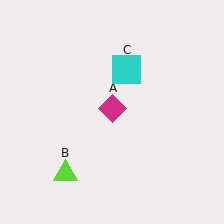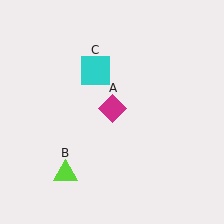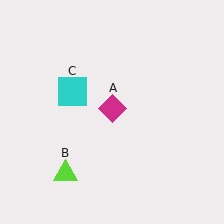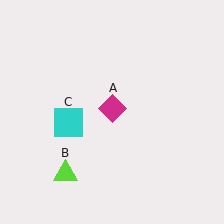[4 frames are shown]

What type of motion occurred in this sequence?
The cyan square (object C) rotated counterclockwise around the center of the scene.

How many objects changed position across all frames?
1 object changed position: cyan square (object C).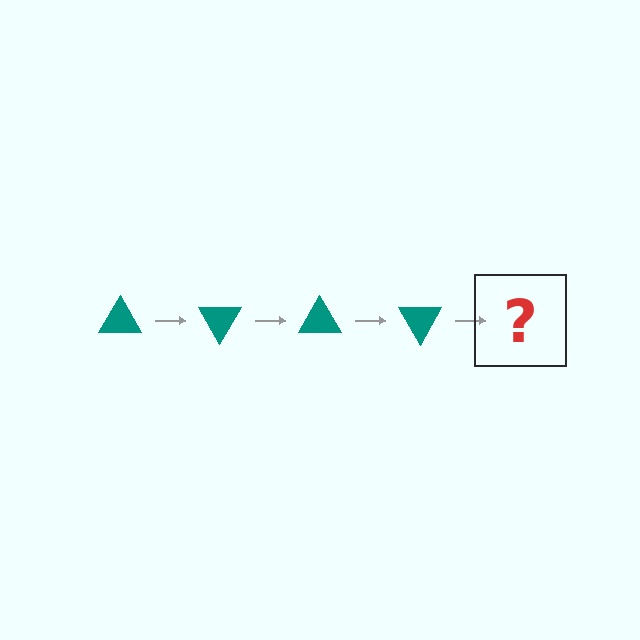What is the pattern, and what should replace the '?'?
The pattern is that the triangle rotates 60 degrees each step. The '?' should be a teal triangle rotated 240 degrees.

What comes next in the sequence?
The next element should be a teal triangle rotated 240 degrees.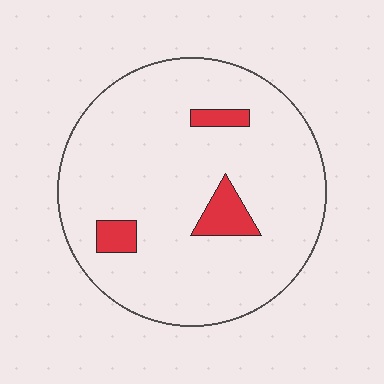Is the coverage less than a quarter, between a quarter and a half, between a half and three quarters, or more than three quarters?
Less than a quarter.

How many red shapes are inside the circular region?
3.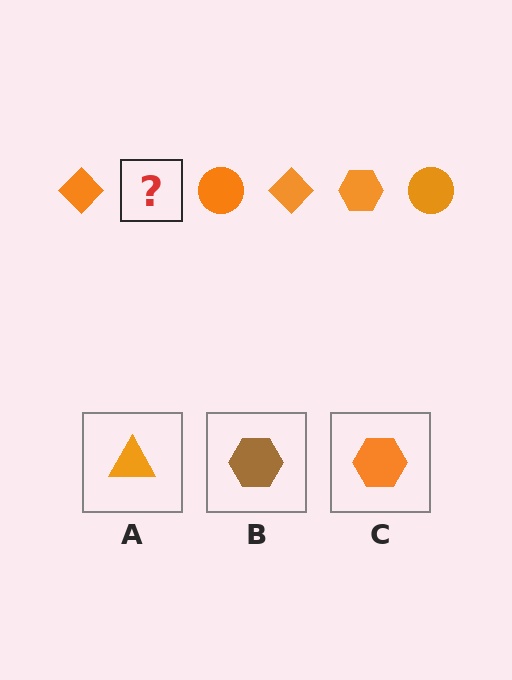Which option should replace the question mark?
Option C.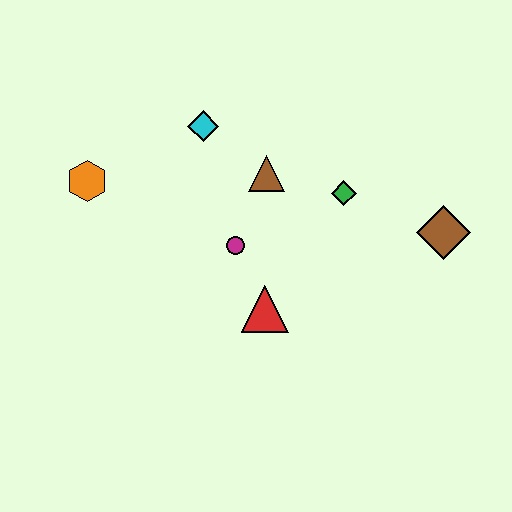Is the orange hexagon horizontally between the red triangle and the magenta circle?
No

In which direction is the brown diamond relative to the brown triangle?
The brown diamond is to the right of the brown triangle.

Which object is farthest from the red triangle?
The orange hexagon is farthest from the red triangle.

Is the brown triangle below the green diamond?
No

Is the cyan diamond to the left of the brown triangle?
Yes